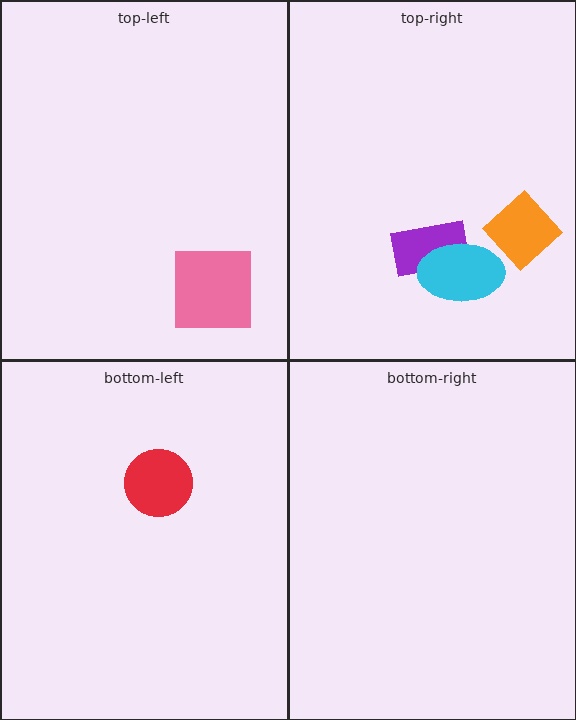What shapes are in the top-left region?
The pink square.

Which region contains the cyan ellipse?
The top-right region.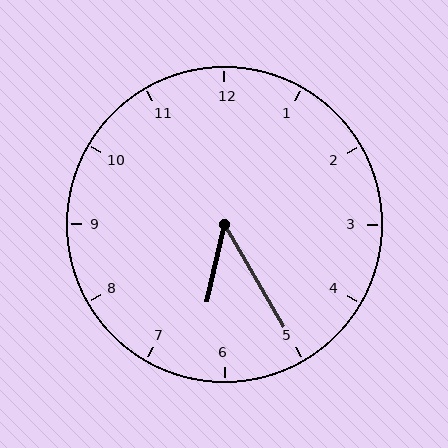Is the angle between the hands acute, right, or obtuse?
It is acute.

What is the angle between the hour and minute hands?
Approximately 42 degrees.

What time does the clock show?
6:25.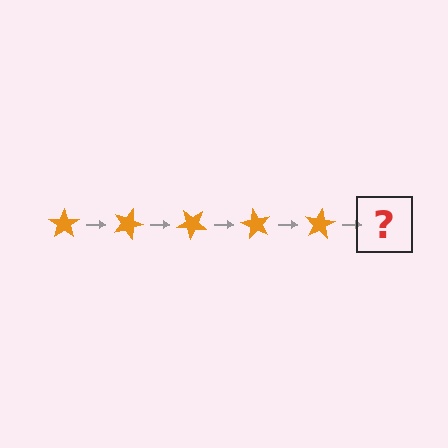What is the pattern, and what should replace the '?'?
The pattern is that the star rotates 20 degrees each step. The '?' should be an orange star rotated 100 degrees.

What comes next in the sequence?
The next element should be an orange star rotated 100 degrees.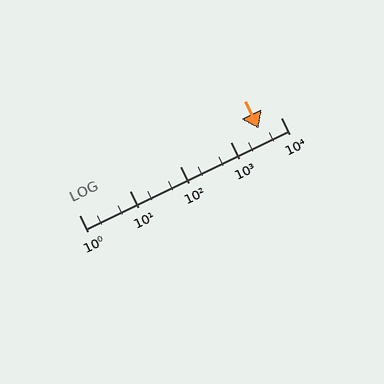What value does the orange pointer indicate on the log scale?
The pointer indicates approximately 3600.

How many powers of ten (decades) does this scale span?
The scale spans 4 decades, from 1 to 10000.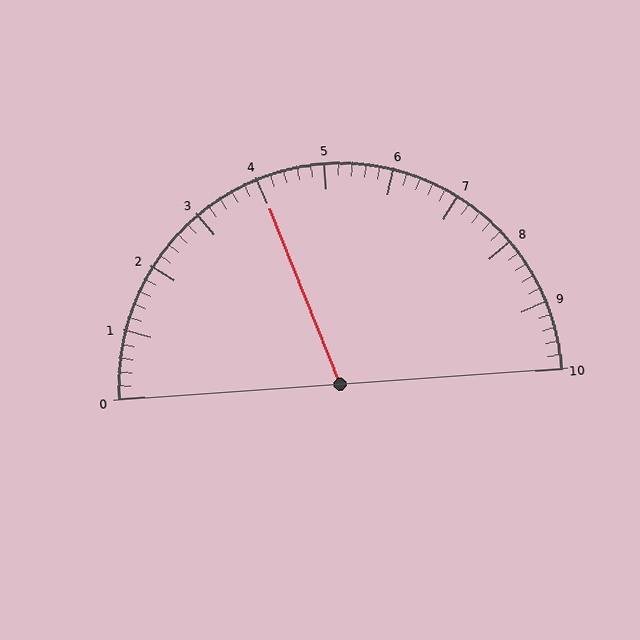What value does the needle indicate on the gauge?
The needle indicates approximately 4.0.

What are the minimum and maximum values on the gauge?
The gauge ranges from 0 to 10.